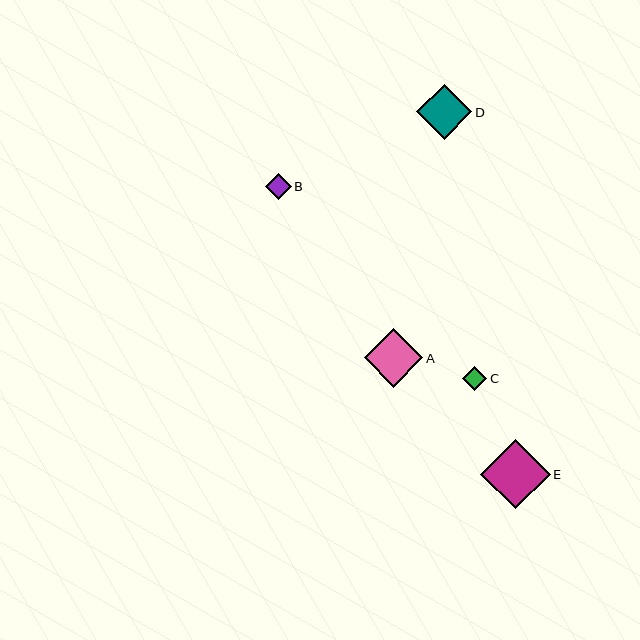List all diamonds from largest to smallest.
From largest to smallest: E, A, D, B, C.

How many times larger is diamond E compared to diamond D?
Diamond E is approximately 1.3 times the size of diamond D.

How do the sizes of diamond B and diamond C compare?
Diamond B and diamond C are approximately the same size.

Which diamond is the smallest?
Diamond C is the smallest with a size of approximately 25 pixels.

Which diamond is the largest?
Diamond E is the largest with a size of approximately 69 pixels.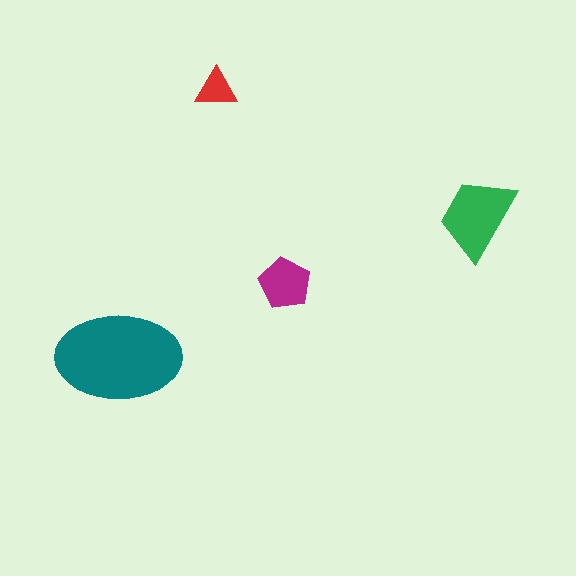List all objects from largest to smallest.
The teal ellipse, the green trapezoid, the magenta pentagon, the red triangle.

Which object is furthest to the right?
The green trapezoid is rightmost.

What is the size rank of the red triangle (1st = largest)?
4th.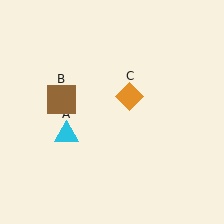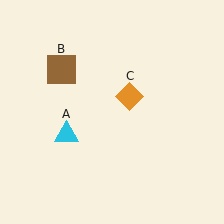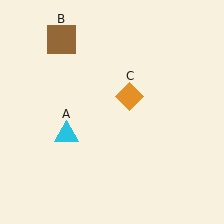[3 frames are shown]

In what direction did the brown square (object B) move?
The brown square (object B) moved up.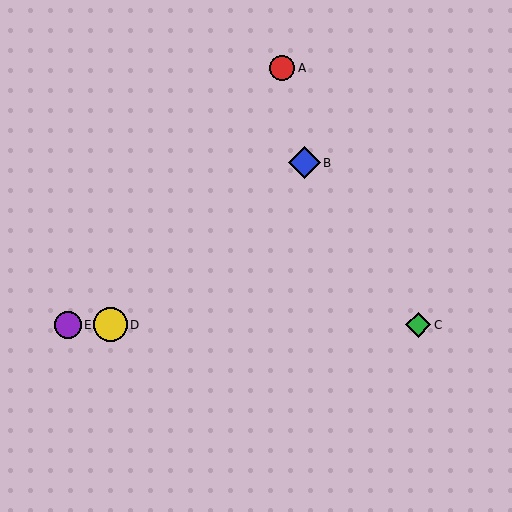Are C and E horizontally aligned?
Yes, both are at y≈325.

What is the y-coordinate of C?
Object C is at y≈325.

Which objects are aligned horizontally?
Objects C, D, E are aligned horizontally.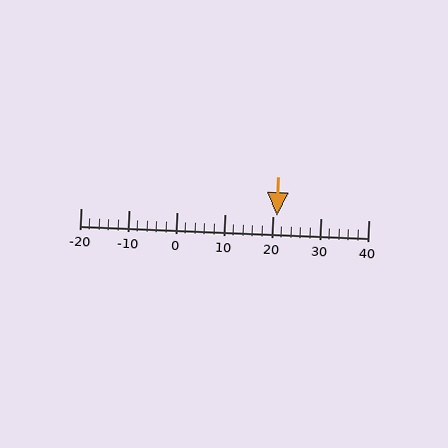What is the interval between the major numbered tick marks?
The major tick marks are spaced 10 units apart.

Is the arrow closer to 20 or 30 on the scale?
The arrow is closer to 20.